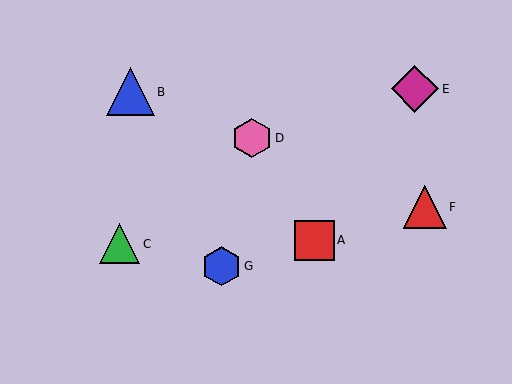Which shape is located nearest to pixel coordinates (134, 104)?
The blue triangle (labeled B) at (130, 92) is nearest to that location.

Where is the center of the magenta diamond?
The center of the magenta diamond is at (415, 89).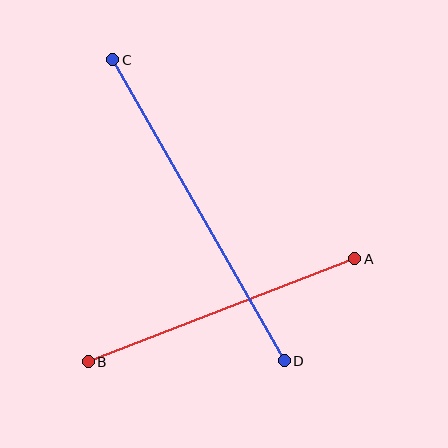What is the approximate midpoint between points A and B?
The midpoint is at approximately (222, 310) pixels.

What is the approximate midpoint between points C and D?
The midpoint is at approximately (198, 210) pixels.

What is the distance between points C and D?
The distance is approximately 346 pixels.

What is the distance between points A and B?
The distance is approximately 286 pixels.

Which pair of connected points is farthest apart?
Points C and D are farthest apart.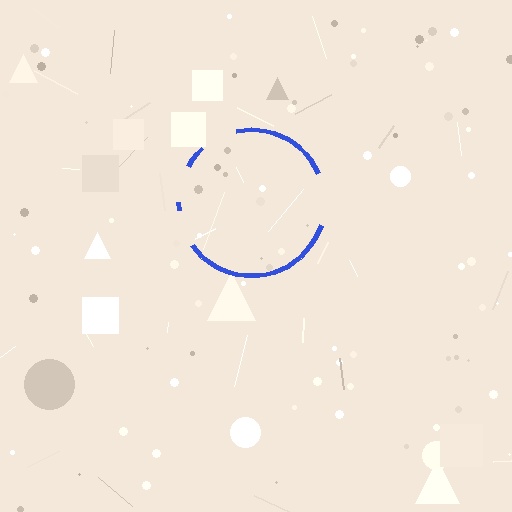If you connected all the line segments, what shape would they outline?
They would outline a circle.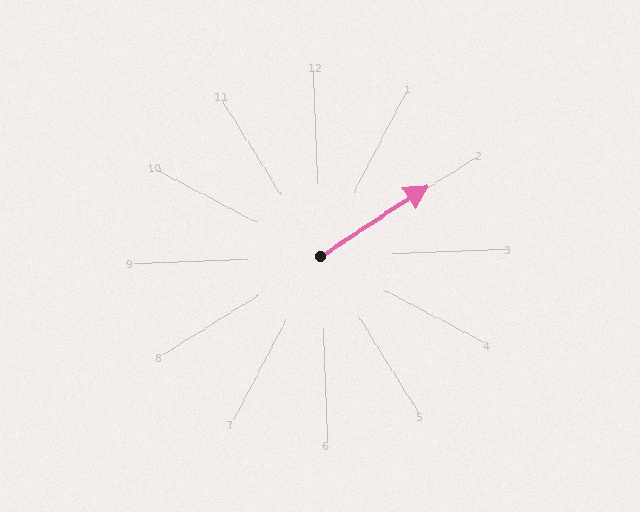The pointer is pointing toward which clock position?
Roughly 2 o'clock.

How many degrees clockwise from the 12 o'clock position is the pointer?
Approximately 59 degrees.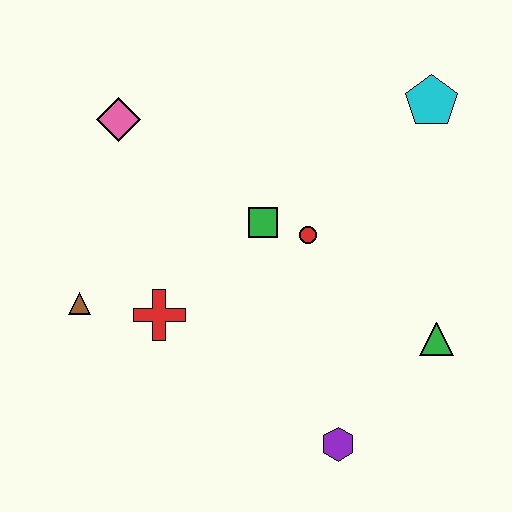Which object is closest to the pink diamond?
The green square is closest to the pink diamond.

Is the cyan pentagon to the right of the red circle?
Yes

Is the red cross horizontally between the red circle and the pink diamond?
Yes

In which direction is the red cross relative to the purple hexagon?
The red cross is to the left of the purple hexagon.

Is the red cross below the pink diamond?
Yes